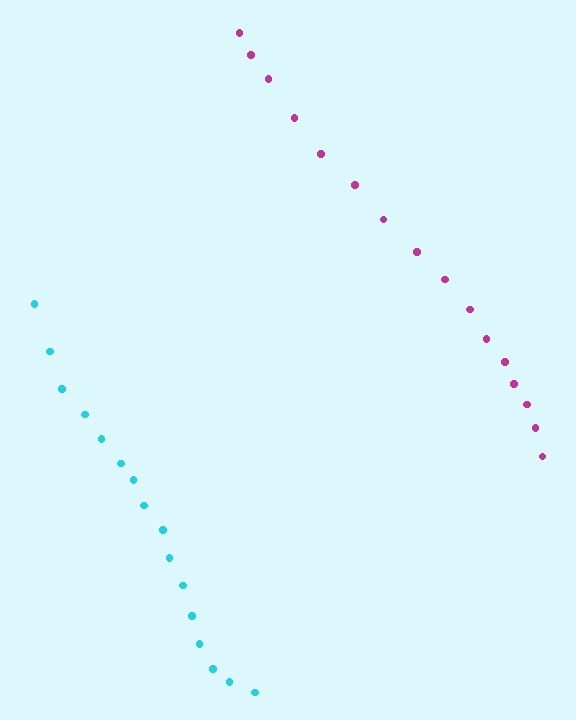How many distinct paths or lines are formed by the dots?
There are 2 distinct paths.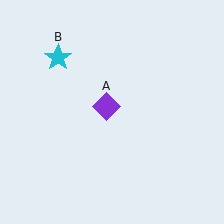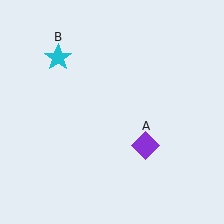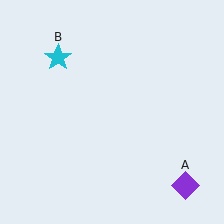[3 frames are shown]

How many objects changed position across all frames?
1 object changed position: purple diamond (object A).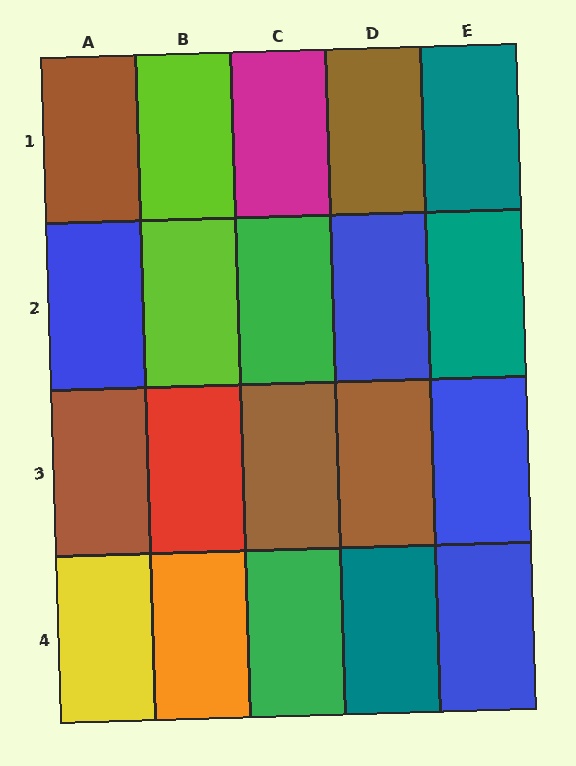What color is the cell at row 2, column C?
Green.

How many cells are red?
1 cell is red.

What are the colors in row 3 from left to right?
Brown, red, brown, brown, blue.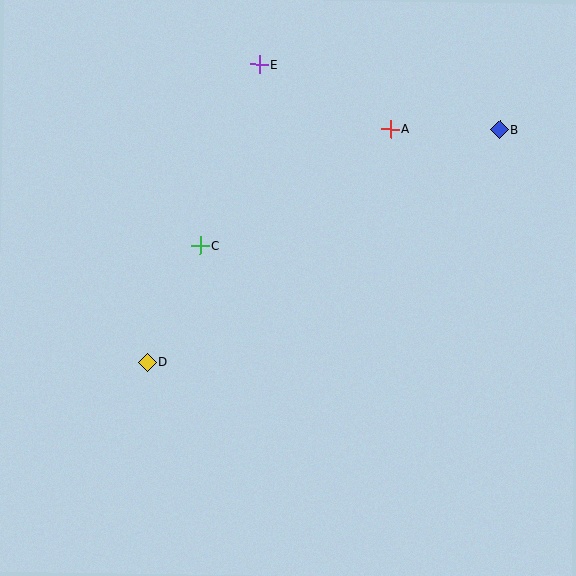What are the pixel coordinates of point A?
Point A is at (391, 129).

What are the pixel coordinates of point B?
Point B is at (500, 130).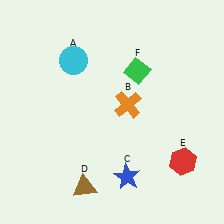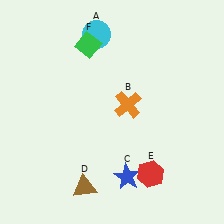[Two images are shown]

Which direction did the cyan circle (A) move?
The cyan circle (A) moved up.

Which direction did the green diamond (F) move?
The green diamond (F) moved left.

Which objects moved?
The objects that moved are: the cyan circle (A), the red hexagon (E), the green diamond (F).